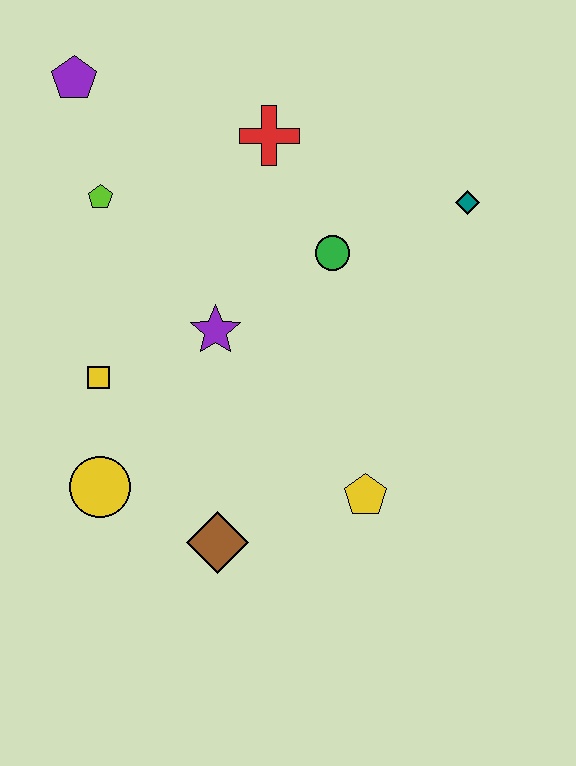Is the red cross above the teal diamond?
Yes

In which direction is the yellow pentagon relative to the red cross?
The yellow pentagon is below the red cross.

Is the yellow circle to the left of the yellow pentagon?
Yes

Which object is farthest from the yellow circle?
The teal diamond is farthest from the yellow circle.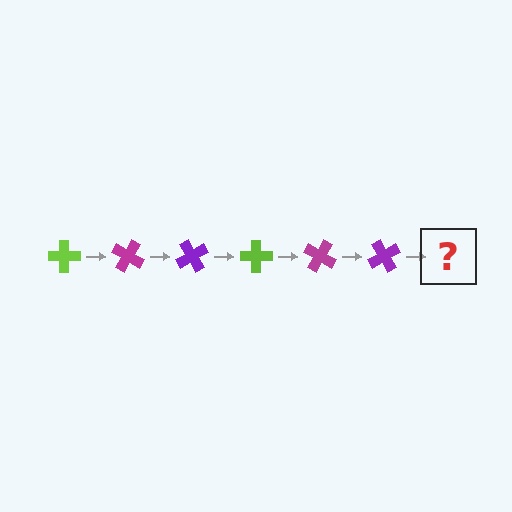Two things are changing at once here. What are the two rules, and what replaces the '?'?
The two rules are that it rotates 30 degrees each step and the color cycles through lime, magenta, and purple. The '?' should be a lime cross, rotated 180 degrees from the start.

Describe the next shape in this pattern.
It should be a lime cross, rotated 180 degrees from the start.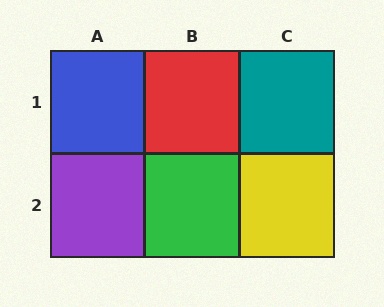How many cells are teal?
1 cell is teal.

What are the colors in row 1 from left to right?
Blue, red, teal.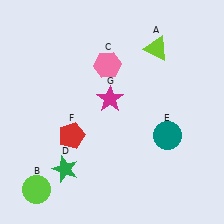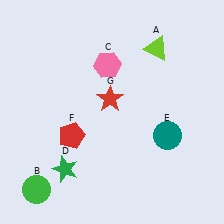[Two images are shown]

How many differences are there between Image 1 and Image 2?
There are 2 differences between the two images.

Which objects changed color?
B changed from lime to green. G changed from magenta to red.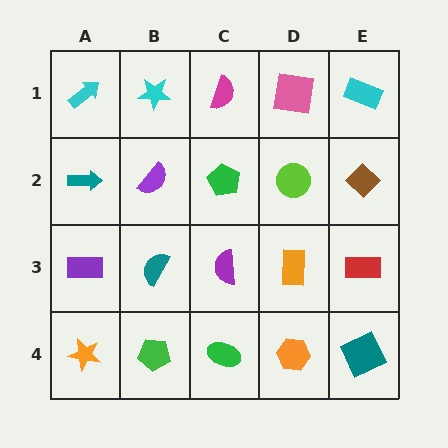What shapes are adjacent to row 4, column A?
A purple rectangle (row 3, column A), a green pentagon (row 4, column B).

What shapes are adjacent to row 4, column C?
A purple semicircle (row 3, column C), a green pentagon (row 4, column B), an orange hexagon (row 4, column D).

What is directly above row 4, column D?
An orange rectangle.